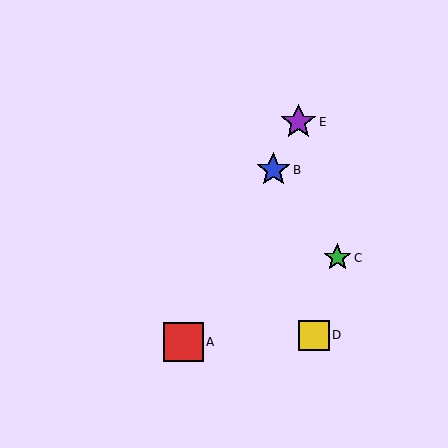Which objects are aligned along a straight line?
Objects A, B, E are aligned along a straight line.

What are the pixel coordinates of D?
Object D is at (314, 335).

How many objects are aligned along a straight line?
3 objects (A, B, E) are aligned along a straight line.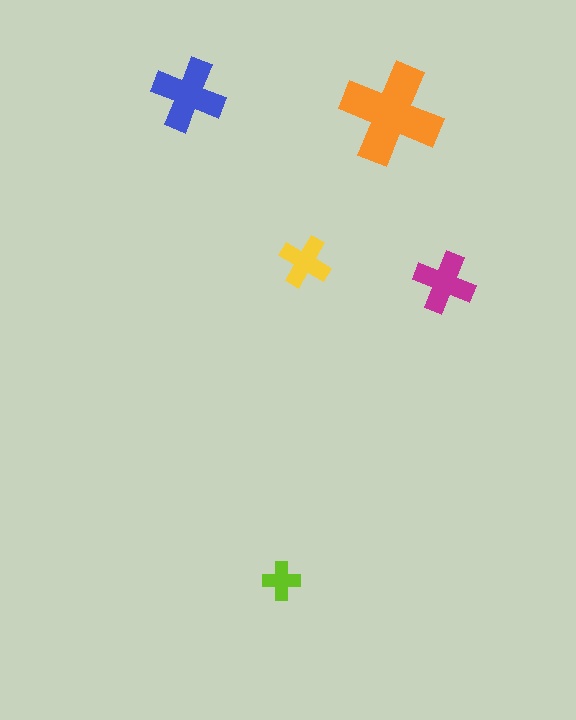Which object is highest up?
The blue cross is topmost.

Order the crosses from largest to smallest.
the orange one, the blue one, the magenta one, the yellow one, the lime one.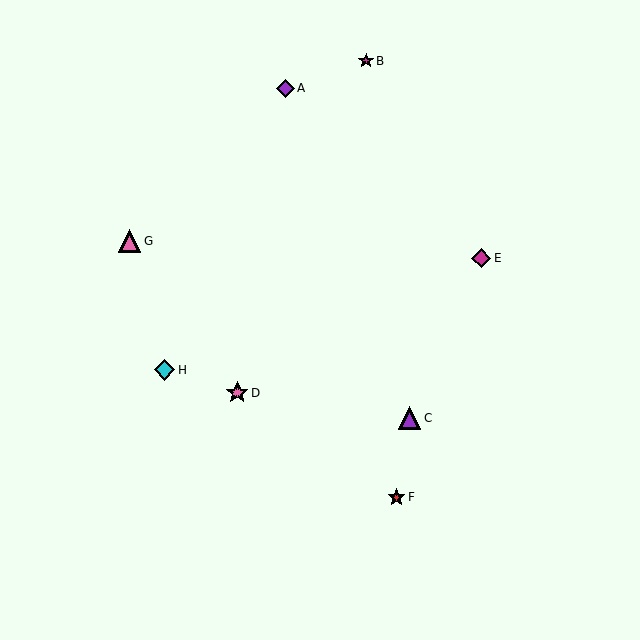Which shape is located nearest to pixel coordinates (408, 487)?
The red star (labeled F) at (397, 497) is nearest to that location.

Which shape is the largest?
The pink triangle (labeled G) is the largest.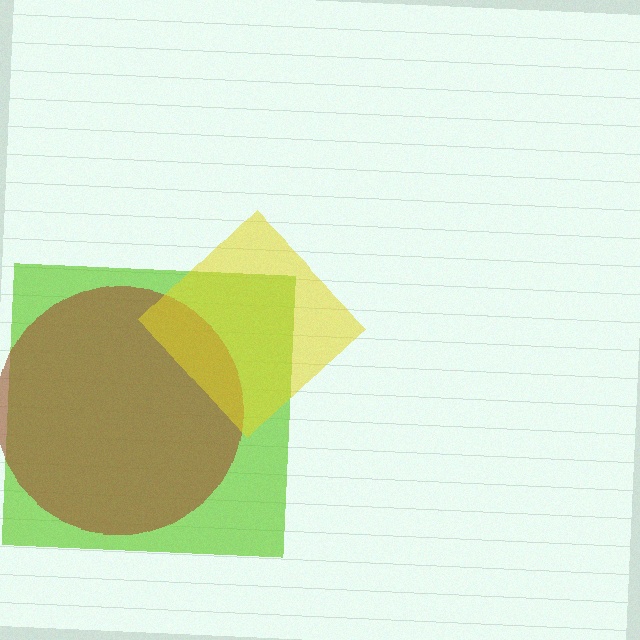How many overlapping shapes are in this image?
There are 3 overlapping shapes in the image.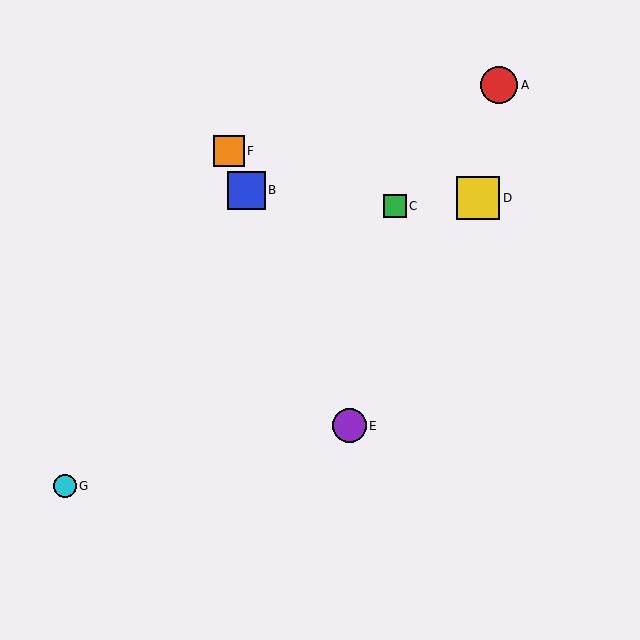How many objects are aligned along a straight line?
3 objects (B, E, F) are aligned along a straight line.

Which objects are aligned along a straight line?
Objects B, E, F are aligned along a straight line.